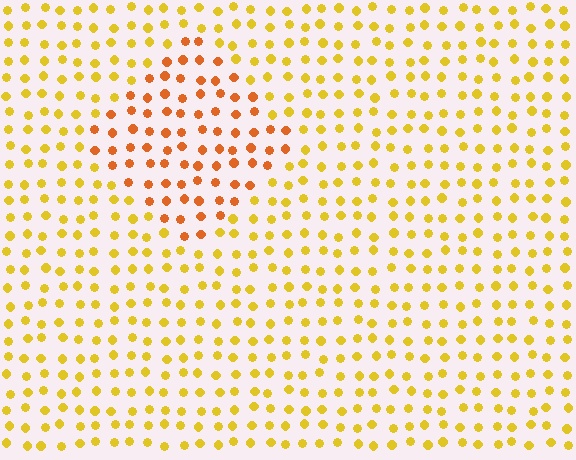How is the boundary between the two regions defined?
The boundary is defined purely by a slight shift in hue (about 31 degrees). Spacing, size, and orientation are identical on both sides.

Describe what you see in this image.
The image is filled with small yellow elements in a uniform arrangement. A diamond-shaped region is visible where the elements are tinted to a slightly different hue, forming a subtle color boundary.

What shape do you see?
I see a diamond.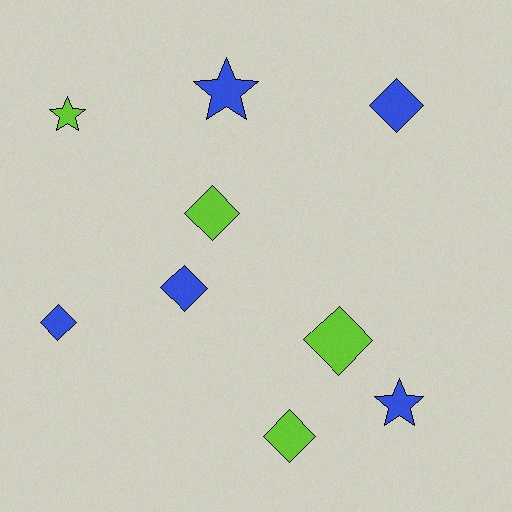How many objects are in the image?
There are 9 objects.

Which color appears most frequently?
Blue, with 5 objects.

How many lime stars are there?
There is 1 lime star.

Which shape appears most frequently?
Diamond, with 6 objects.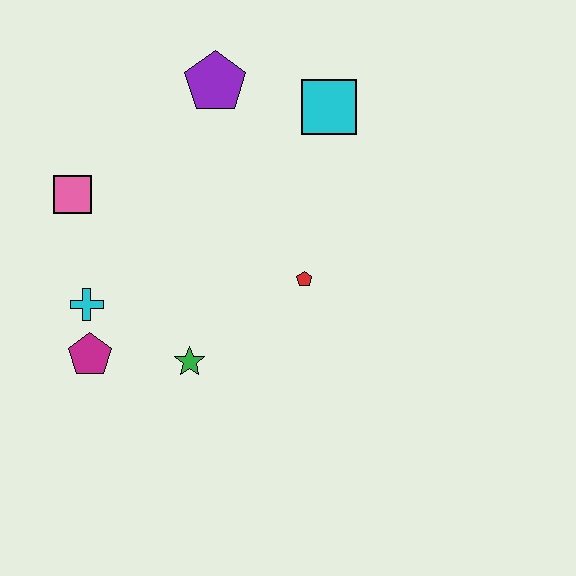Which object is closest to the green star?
The magenta pentagon is closest to the green star.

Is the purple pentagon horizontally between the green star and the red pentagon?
Yes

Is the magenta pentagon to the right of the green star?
No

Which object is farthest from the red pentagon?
The pink square is farthest from the red pentagon.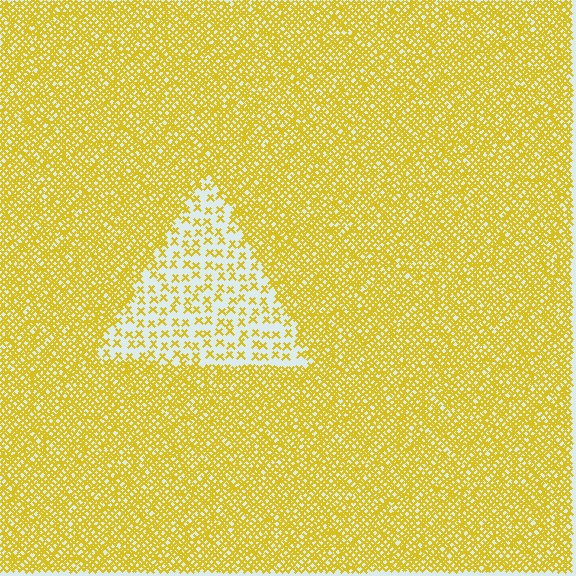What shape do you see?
I see a triangle.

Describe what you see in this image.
The image contains small yellow elements arranged at two different densities. A triangle-shaped region is visible where the elements are less densely packed than the surrounding area.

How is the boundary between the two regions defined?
The boundary is defined by a change in element density (approximately 3.1x ratio). All elements are the same color, size, and shape.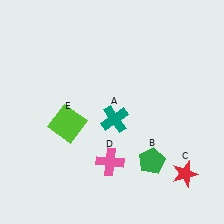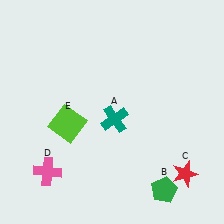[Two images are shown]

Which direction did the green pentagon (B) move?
The green pentagon (B) moved down.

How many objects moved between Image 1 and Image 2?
2 objects moved between the two images.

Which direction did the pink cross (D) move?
The pink cross (D) moved left.